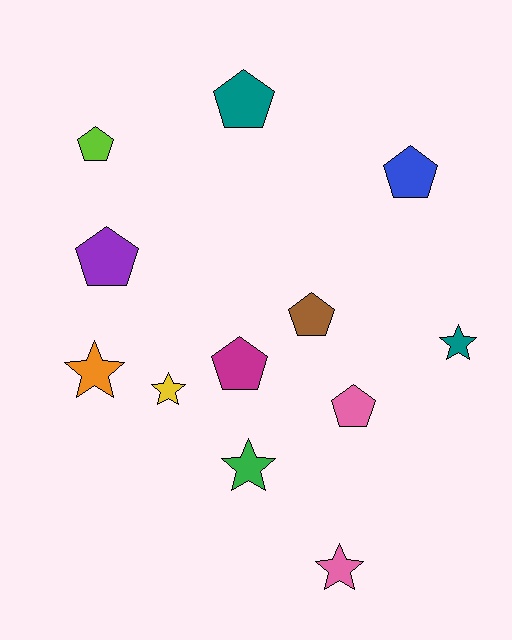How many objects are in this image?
There are 12 objects.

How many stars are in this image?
There are 5 stars.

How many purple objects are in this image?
There is 1 purple object.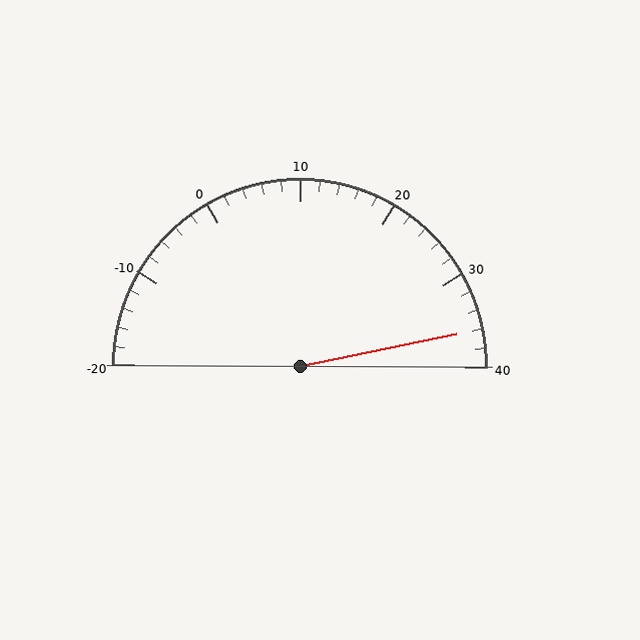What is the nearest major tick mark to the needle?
The nearest major tick mark is 40.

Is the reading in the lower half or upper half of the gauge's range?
The reading is in the upper half of the range (-20 to 40).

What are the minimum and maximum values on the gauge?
The gauge ranges from -20 to 40.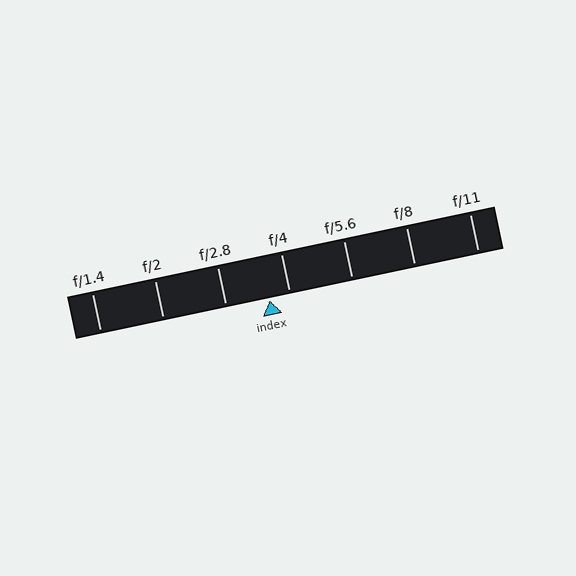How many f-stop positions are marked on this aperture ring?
There are 7 f-stop positions marked.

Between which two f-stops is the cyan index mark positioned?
The index mark is between f/2.8 and f/4.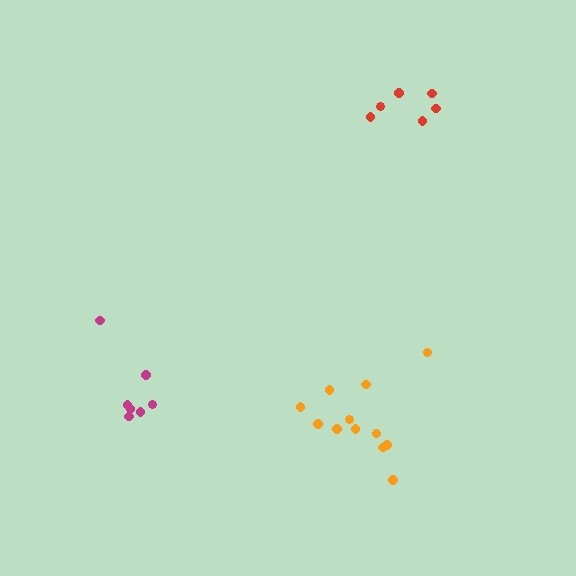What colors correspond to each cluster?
The clusters are colored: orange, red, magenta.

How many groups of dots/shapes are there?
There are 3 groups.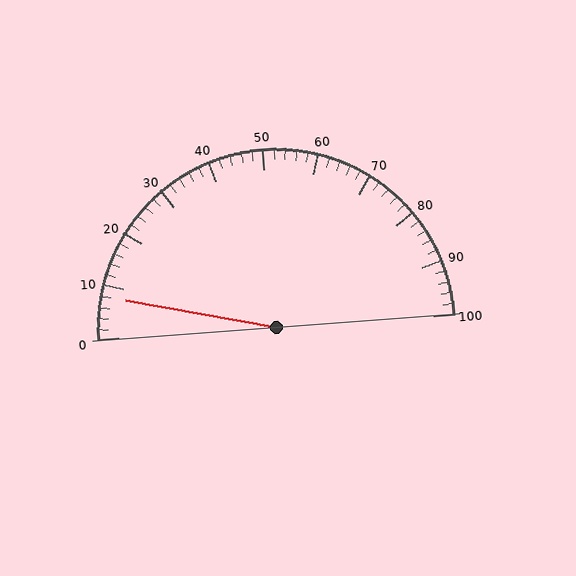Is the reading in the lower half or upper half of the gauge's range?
The reading is in the lower half of the range (0 to 100).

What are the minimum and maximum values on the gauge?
The gauge ranges from 0 to 100.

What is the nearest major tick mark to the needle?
The nearest major tick mark is 10.